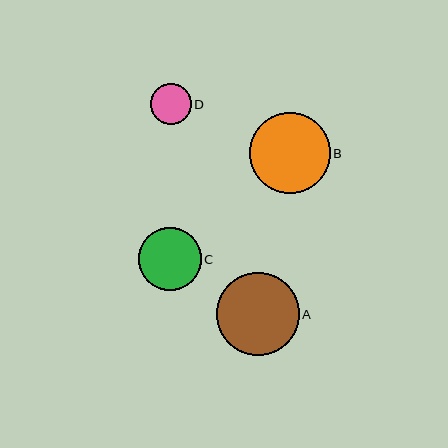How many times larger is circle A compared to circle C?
Circle A is approximately 1.3 times the size of circle C.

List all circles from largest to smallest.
From largest to smallest: A, B, C, D.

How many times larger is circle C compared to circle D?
Circle C is approximately 1.5 times the size of circle D.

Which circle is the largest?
Circle A is the largest with a size of approximately 83 pixels.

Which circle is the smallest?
Circle D is the smallest with a size of approximately 41 pixels.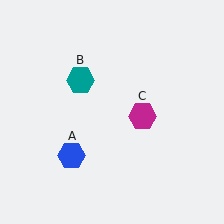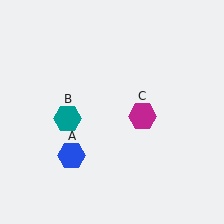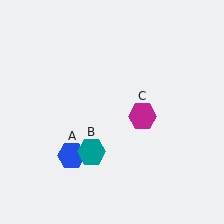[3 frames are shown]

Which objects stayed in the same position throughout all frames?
Blue hexagon (object A) and magenta hexagon (object C) remained stationary.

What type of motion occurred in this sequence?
The teal hexagon (object B) rotated counterclockwise around the center of the scene.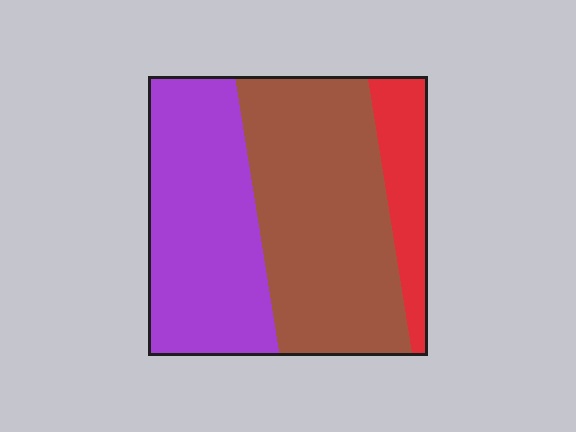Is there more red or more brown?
Brown.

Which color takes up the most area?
Brown, at roughly 45%.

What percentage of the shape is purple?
Purple covers around 40% of the shape.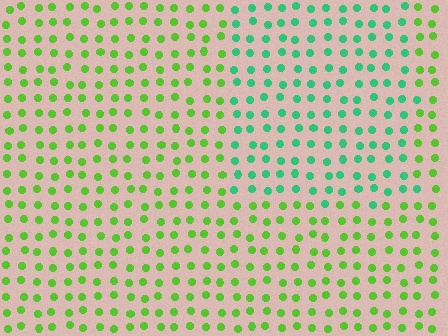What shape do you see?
I see a rectangle.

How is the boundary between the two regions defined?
The boundary is defined purely by a slight shift in hue (about 46 degrees). Spacing, size, and orientation are identical on both sides.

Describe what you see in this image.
The image is filled with small lime elements in a uniform arrangement. A rectangle-shaped region is visible where the elements are tinted to a slightly different hue, forming a subtle color boundary.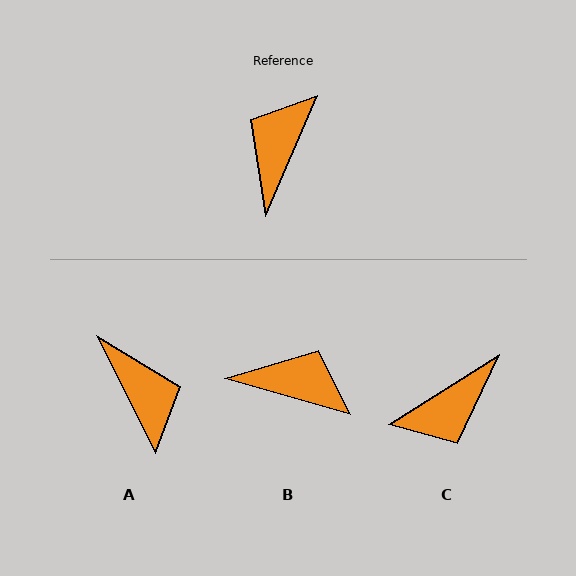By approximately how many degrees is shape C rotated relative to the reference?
Approximately 146 degrees counter-clockwise.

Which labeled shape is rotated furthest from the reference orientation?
C, about 146 degrees away.